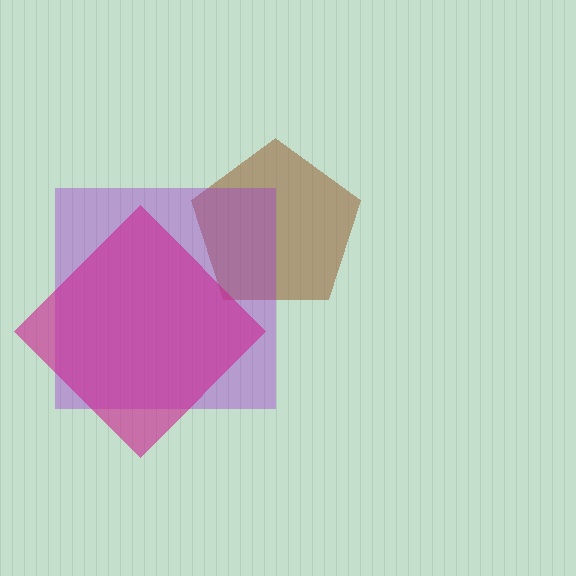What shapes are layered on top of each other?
The layered shapes are: a brown pentagon, a purple square, a magenta diamond.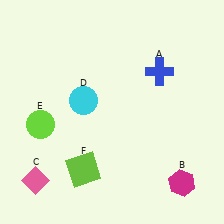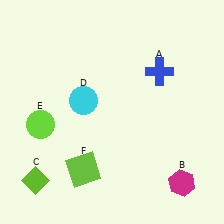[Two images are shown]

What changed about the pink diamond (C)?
In Image 1, C is pink. In Image 2, it changed to lime.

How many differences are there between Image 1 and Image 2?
There is 1 difference between the two images.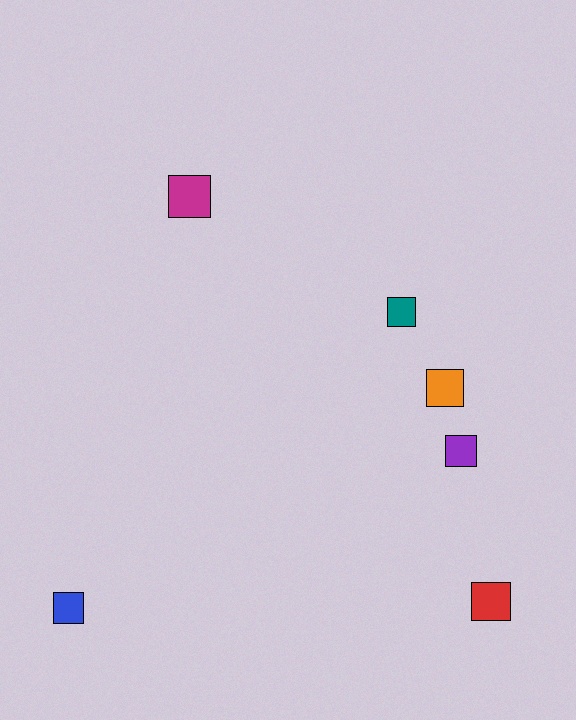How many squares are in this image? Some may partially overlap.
There are 6 squares.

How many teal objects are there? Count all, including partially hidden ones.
There is 1 teal object.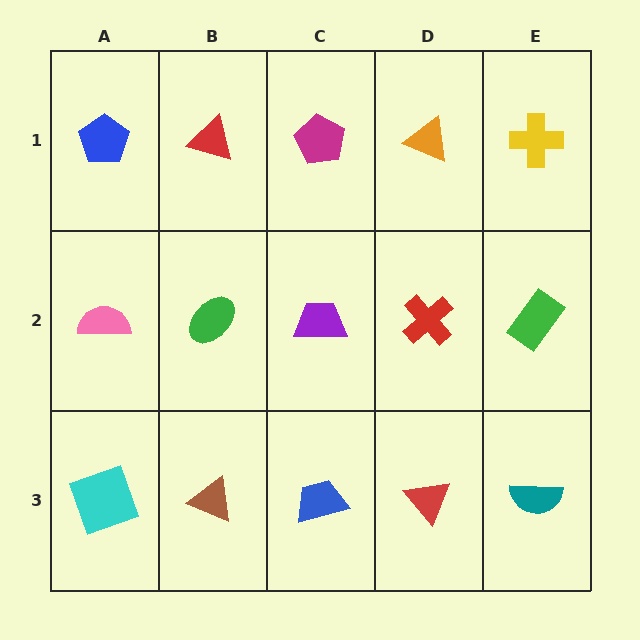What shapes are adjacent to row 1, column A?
A pink semicircle (row 2, column A), a red triangle (row 1, column B).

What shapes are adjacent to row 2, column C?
A magenta pentagon (row 1, column C), a blue trapezoid (row 3, column C), a green ellipse (row 2, column B), a red cross (row 2, column D).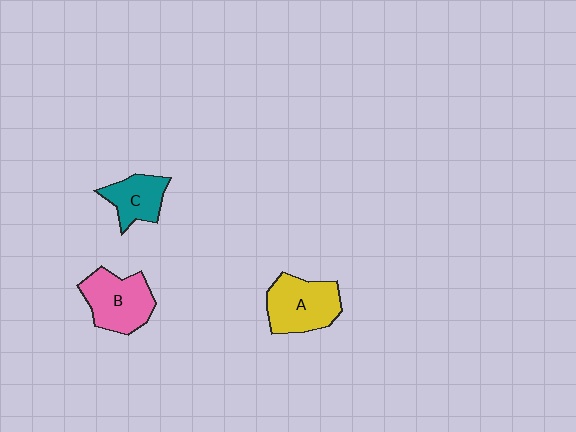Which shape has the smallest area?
Shape C (teal).